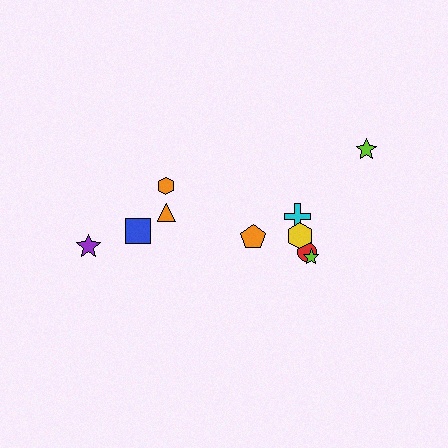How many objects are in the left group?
There are 4 objects.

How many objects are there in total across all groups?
There are 10 objects.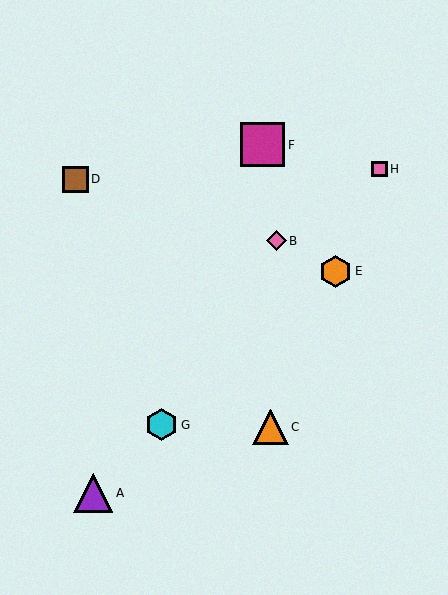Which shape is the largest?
The magenta square (labeled F) is the largest.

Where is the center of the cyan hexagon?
The center of the cyan hexagon is at (162, 425).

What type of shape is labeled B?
Shape B is a pink diamond.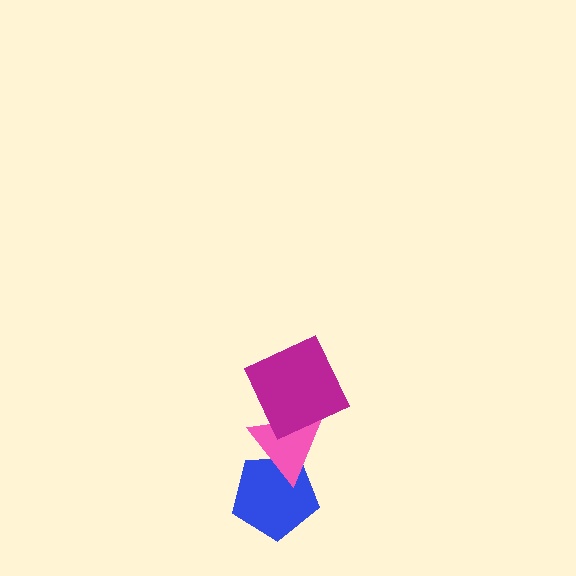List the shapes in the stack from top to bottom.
From top to bottom: the magenta square, the pink triangle, the blue pentagon.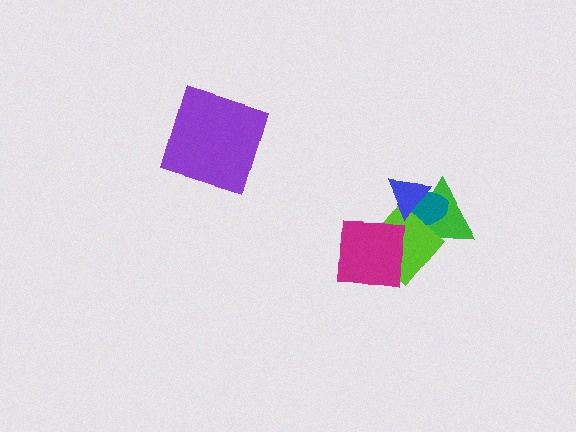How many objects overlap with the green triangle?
3 objects overlap with the green triangle.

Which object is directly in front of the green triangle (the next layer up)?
The teal ellipse is directly in front of the green triangle.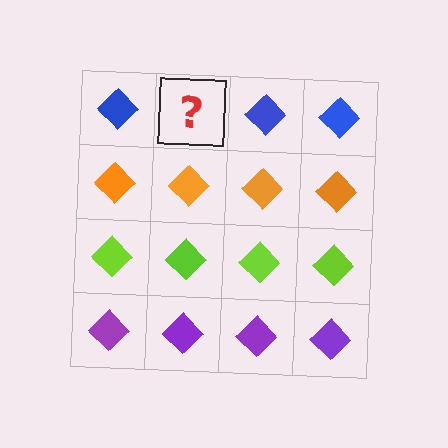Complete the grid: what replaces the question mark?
The question mark should be replaced with a blue diamond.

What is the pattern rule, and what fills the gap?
The rule is that each row has a consistent color. The gap should be filled with a blue diamond.